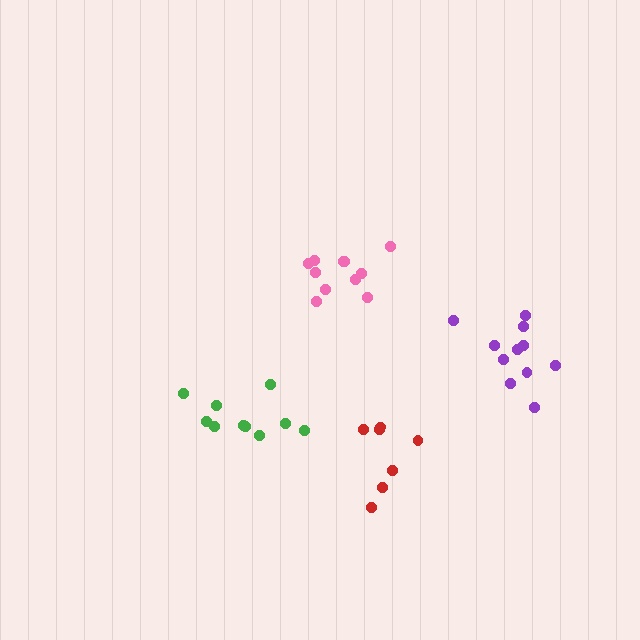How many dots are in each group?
Group 1: 7 dots, Group 2: 11 dots, Group 3: 10 dots, Group 4: 11 dots (39 total).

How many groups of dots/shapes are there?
There are 4 groups.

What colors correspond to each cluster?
The clusters are colored: red, pink, green, purple.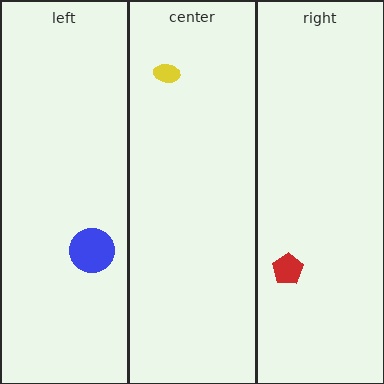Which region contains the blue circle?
The left region.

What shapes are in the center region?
The yellow ellipse.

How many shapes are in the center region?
1.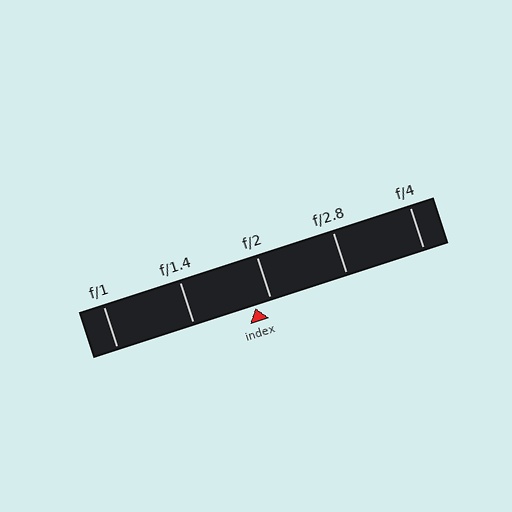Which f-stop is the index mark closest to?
The index mark is closest to f/2.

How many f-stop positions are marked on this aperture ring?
There are 5 f-stop positions marked.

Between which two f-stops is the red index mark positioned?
The index mark is between f/1.4 and f/2.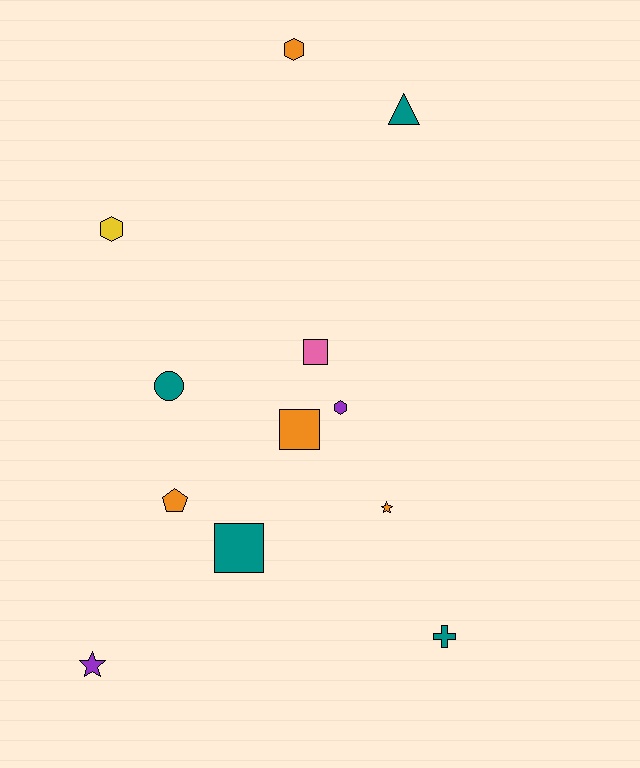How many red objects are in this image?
There are no red objects.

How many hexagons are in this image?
There are 3 hexagons.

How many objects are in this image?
There are 12 objects.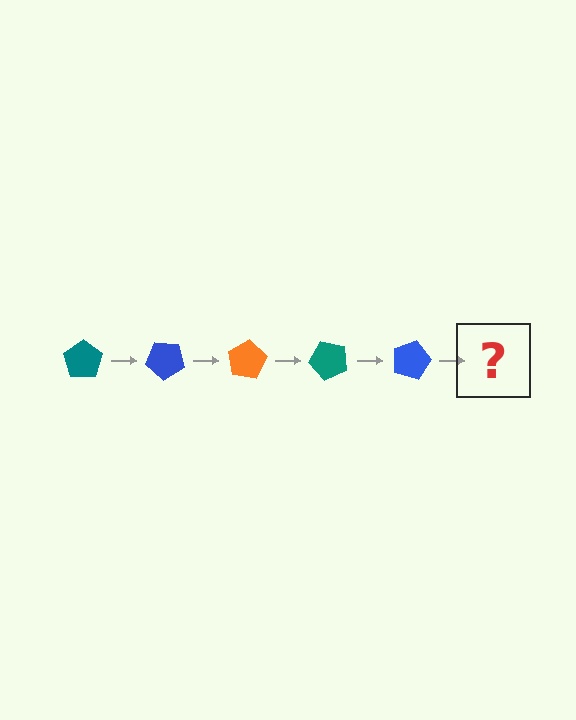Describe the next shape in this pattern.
It should be an orange pentagon, rotated 200 degrees from the start.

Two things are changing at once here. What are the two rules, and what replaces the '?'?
The two rules are that it rotates 40 degrees each step and the color cycles through teal, blue, and orange. The '?' should be an orange pentagon, rotated 200 degrees from the start.